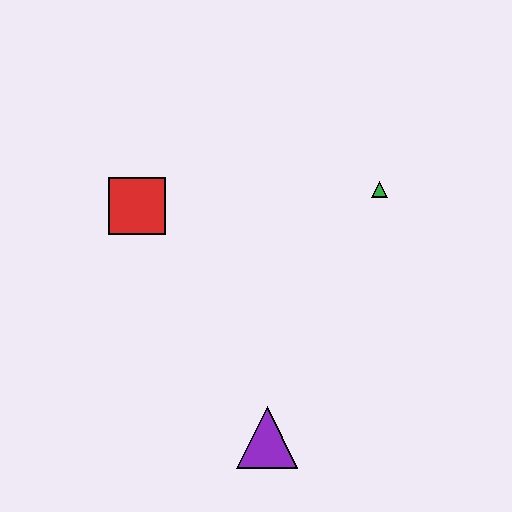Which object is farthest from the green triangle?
The purple triangle is farthest from the green triangle.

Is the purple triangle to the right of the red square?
Yes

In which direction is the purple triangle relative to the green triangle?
The purple triangle is below the green triangle.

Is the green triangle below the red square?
No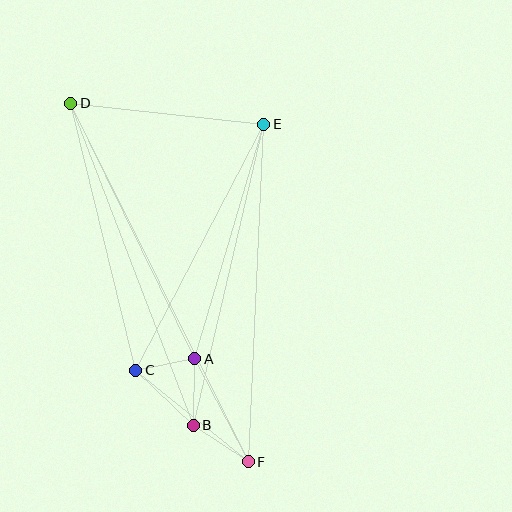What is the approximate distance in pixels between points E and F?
The distance between E and F is approximately 338 pixels.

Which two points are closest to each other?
Points A and C are closest to each other.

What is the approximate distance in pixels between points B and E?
The distance between B and E is approximately 309 pixels.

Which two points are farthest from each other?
Points D and F are farthest from each other.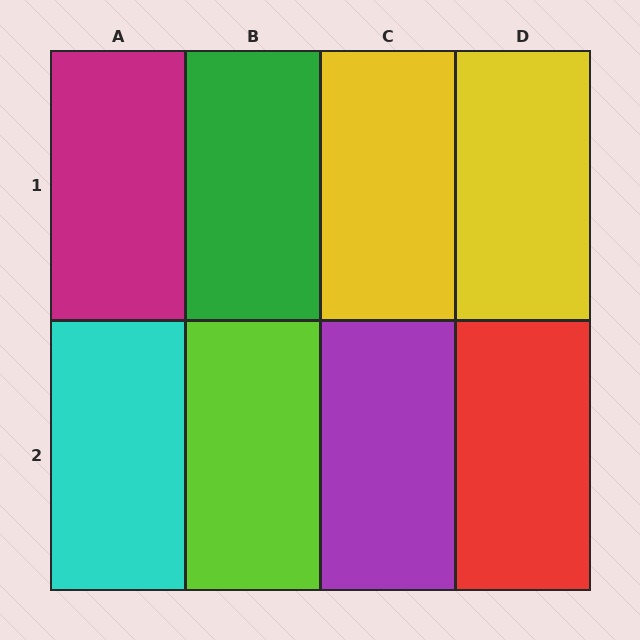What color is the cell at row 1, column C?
Yellow.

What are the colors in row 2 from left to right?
Cyan, lime, purple, red.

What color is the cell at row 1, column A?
Magenta.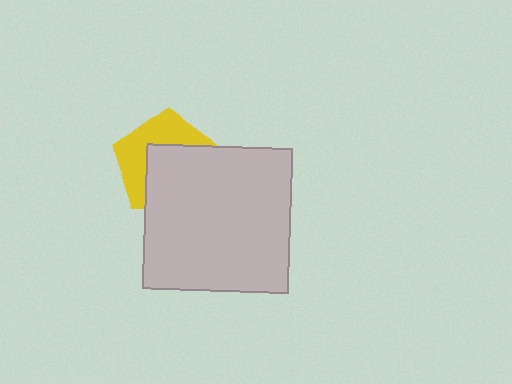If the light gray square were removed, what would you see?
You would see the complete yellow pentagon.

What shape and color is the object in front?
The object in front is a light gray square.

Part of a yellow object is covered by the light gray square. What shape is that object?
It is a pentagon.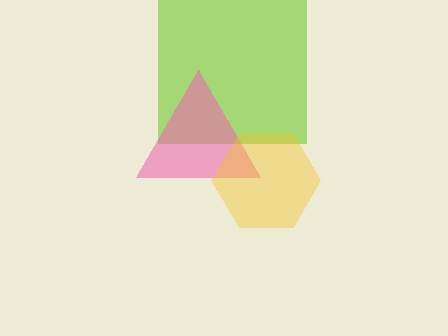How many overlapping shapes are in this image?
There are 3 overlapping shapes in the image.